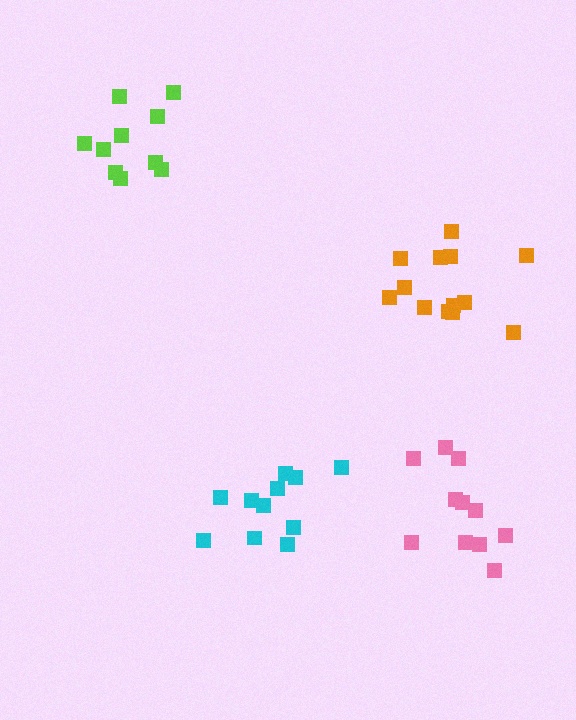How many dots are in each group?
Group 1: 11 dots, Group 2: 13 dots, Group 3: 11 dots, Group 4: 10 dots (45 total).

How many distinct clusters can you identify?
There are 4 distinct clusters.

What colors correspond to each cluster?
The clusters are colored: cyan, orange, pink, lime.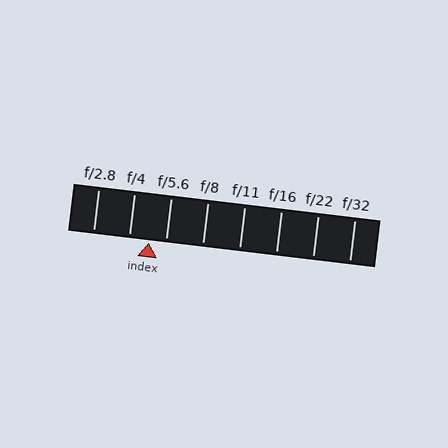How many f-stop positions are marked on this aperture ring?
There are 8 f-stop positions marked.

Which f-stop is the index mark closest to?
The index mark is closest to f/5.6.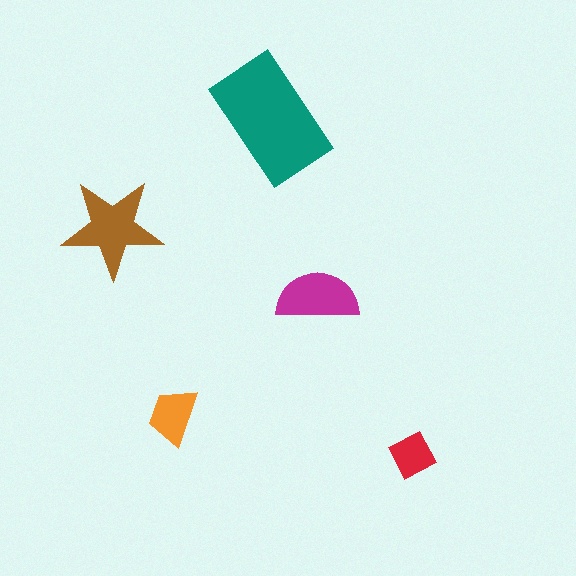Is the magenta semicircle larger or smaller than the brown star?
Smaller.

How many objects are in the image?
There are 5 objects in the image.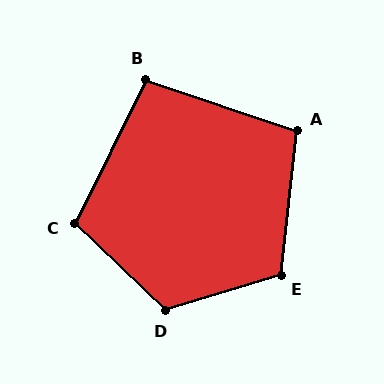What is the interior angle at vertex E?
Approximately 114 degrees (obtuse).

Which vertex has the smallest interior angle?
B, at approximately 98 degrees.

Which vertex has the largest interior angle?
D, at approximately 119 degrees.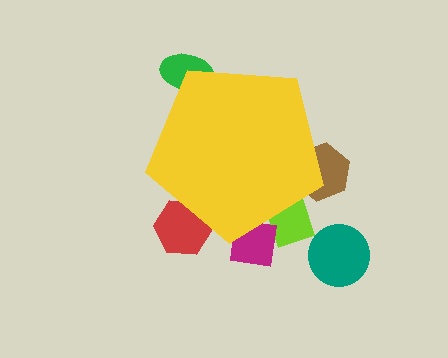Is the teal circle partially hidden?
No, the teal circle is fully visible.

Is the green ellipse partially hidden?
Yes, the green ellipse is partially hidden behind the yellow pentagon.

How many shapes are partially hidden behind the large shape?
5 shapes are partially hidden.